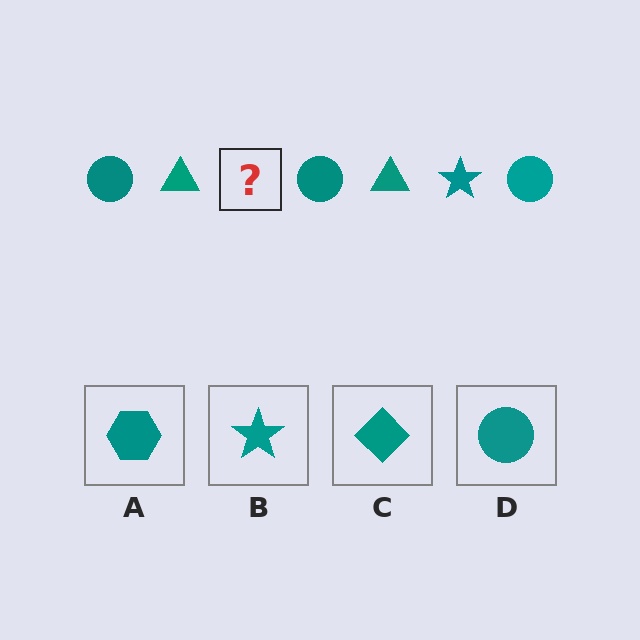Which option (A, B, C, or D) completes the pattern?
B.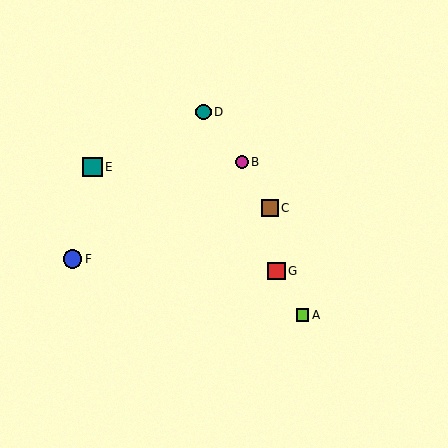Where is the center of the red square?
The center of the red square is at (277, 271).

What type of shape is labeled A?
Shape A is a lime square.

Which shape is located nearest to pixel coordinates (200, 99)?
The teal circle (labeled D) at (203, 112) is nearest to that location.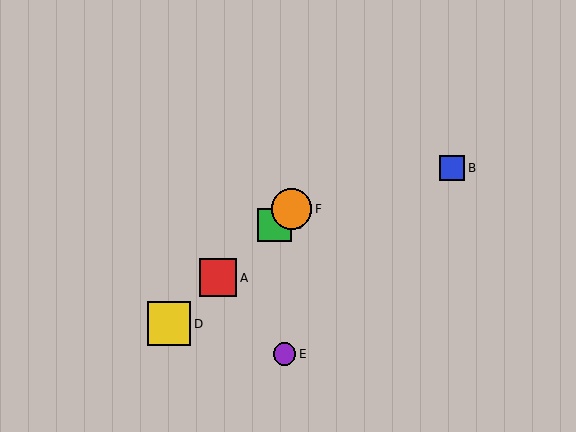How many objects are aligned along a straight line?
4 objects (A, C, D, F) are aligned along a straight line.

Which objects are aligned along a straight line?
Objects A, C, D, F are aligned along a straight line.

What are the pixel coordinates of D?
Object D is at (169, 324).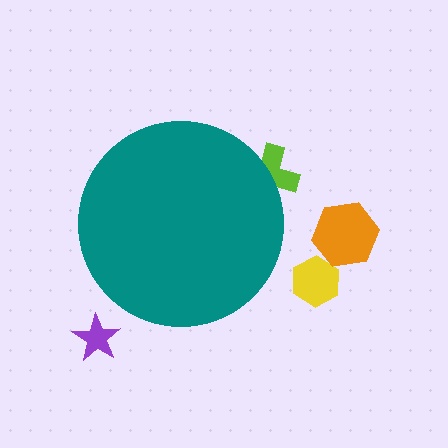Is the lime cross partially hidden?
Yes, the lime cross is partially hidden behind the teal circle.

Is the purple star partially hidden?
No, the purple star is fully visible.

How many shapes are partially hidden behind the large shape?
1 shape is partially hidden.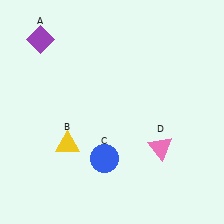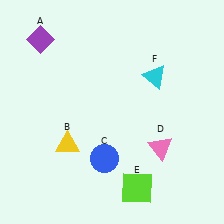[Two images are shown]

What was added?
A lime square (E), a cyan triangle (F) were added in Image 2.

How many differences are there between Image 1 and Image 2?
There are 2 differences between the two images.